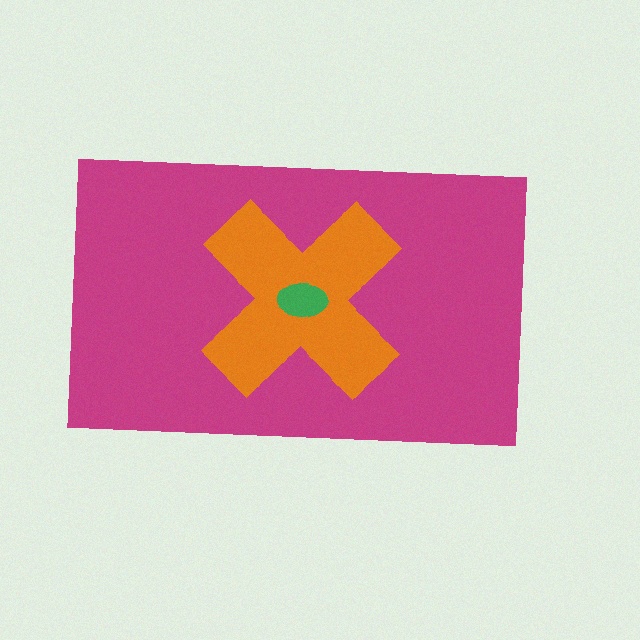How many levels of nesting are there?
3.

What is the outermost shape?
The magenta rectangle.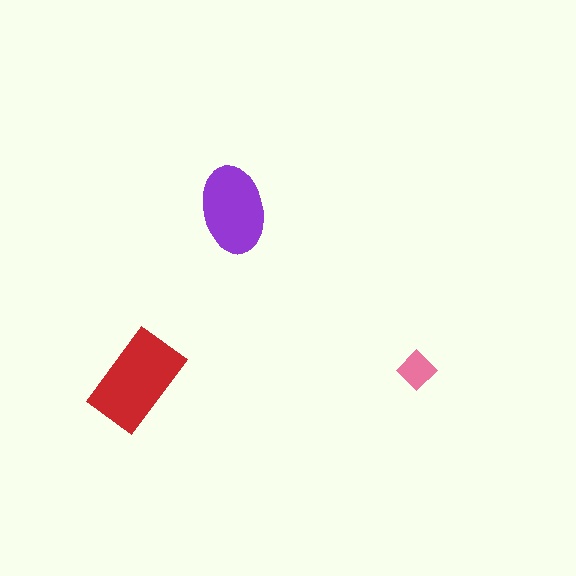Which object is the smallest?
The pink diamond.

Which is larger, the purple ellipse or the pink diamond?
The purple ellipse.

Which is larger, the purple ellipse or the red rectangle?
The red rectangle.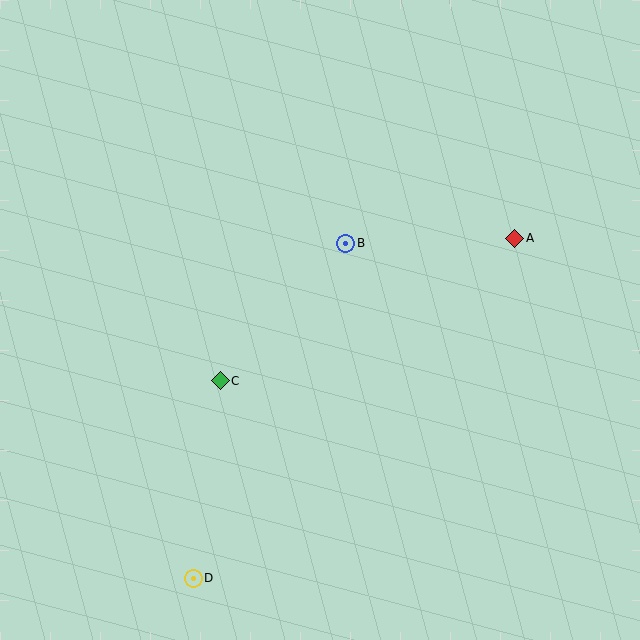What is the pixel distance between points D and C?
The distance between D and C is 199 pixels.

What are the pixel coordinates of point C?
Point C is at (220, 381).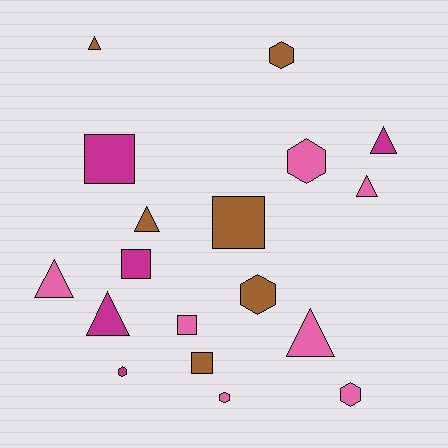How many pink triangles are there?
There are 3 pink triangles.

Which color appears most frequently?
Pink, with 7 objects.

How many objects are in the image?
There are 18 objects.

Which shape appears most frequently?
Triangle, with 7 objects.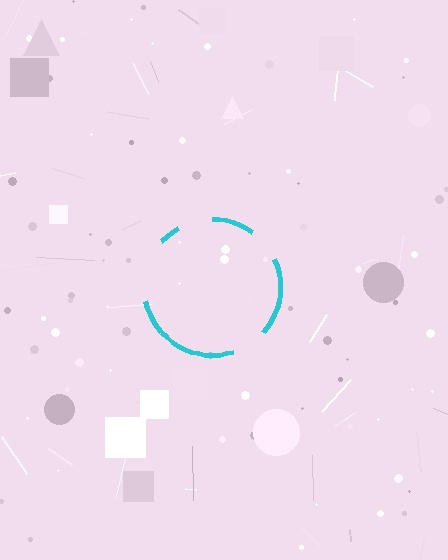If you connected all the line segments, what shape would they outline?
They would outline a circle.